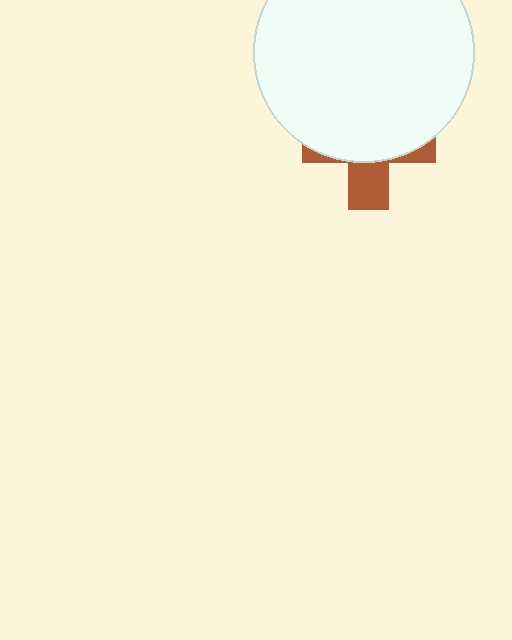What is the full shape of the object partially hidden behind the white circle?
The partially hidden object is a brown cross.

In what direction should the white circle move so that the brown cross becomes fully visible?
The white circle should move up. That is the shortest direction to clear the overlap and leave the brown cross fully visible.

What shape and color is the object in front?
The object in front is a white circle.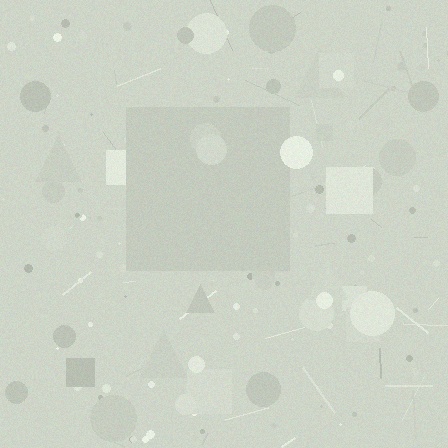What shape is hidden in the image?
A square is hidden in the image.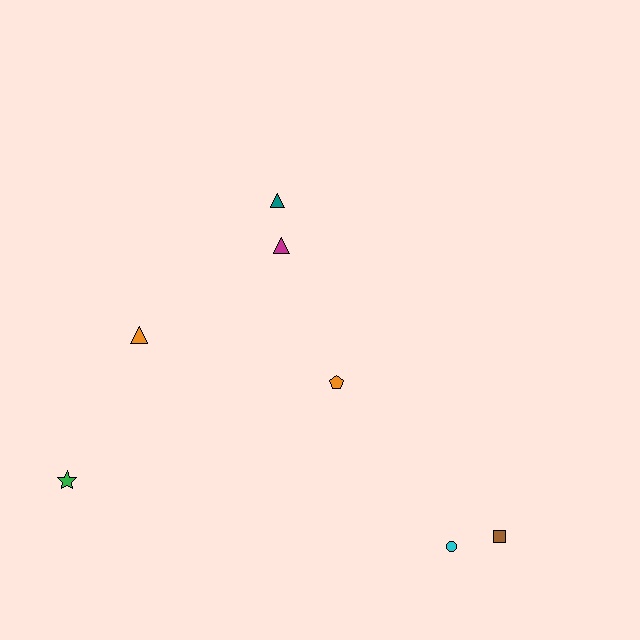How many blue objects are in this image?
There are no blue objects.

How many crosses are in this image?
There are no crosses.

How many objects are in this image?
There are 7 objects.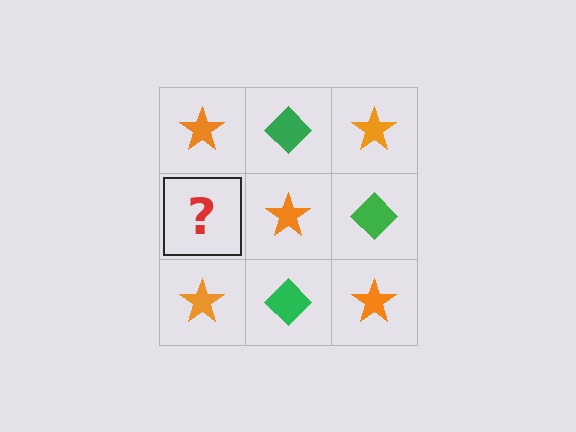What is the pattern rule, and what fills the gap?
The rule is that it alternates orange star and green diamond in a checkerboard pattern. The gap should be filled with a green diamond.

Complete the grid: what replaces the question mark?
The question mark should be replaced with a green diamond.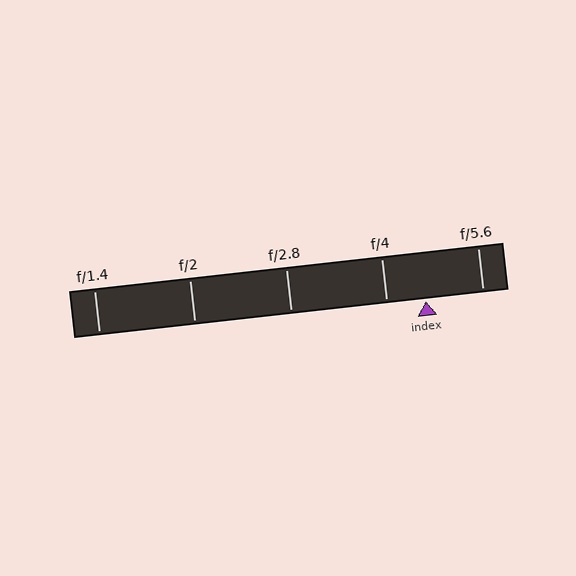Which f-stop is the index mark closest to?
The index mark is closest to f/4.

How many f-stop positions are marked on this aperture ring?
There are 5 f-stop positions marked.